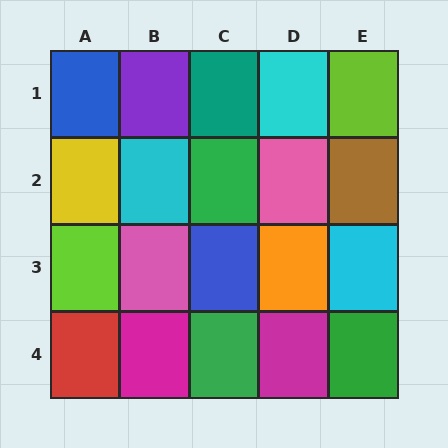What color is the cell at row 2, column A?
Yellow.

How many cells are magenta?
2 cells are magenta.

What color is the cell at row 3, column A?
Lime.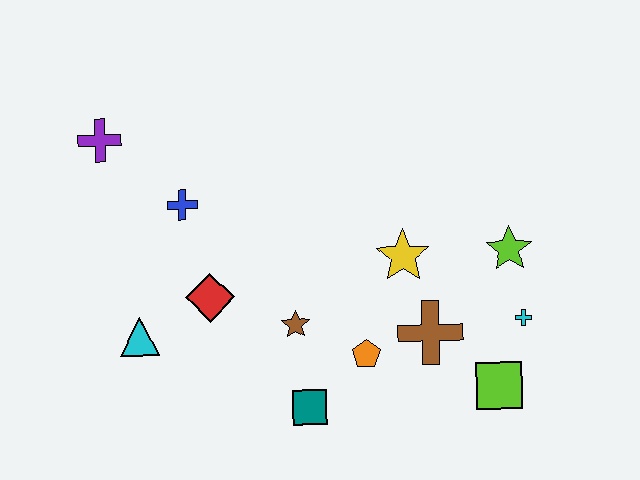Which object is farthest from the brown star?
The purple cross is farthest from the brown star.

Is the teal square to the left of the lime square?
Yes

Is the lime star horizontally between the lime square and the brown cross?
No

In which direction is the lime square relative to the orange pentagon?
The lime square is to the right of the orange pentagon.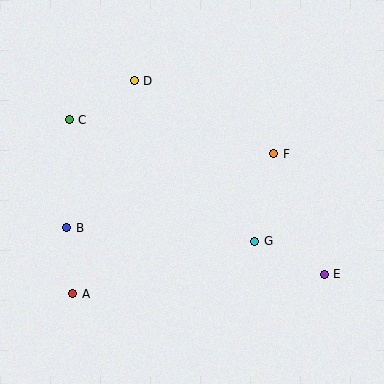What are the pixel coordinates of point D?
Point D is at (134, 81).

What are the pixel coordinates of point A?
Point A is at (73, 294).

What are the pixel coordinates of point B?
Point B is at (67, 228).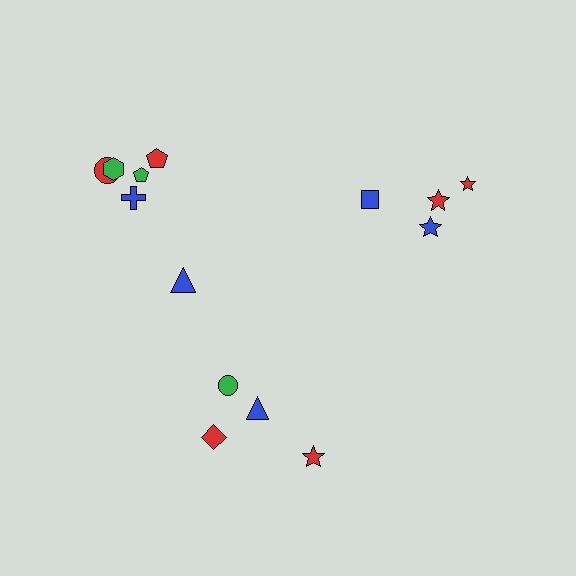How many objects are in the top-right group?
There are 4 objects.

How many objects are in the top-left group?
There are 6 objects.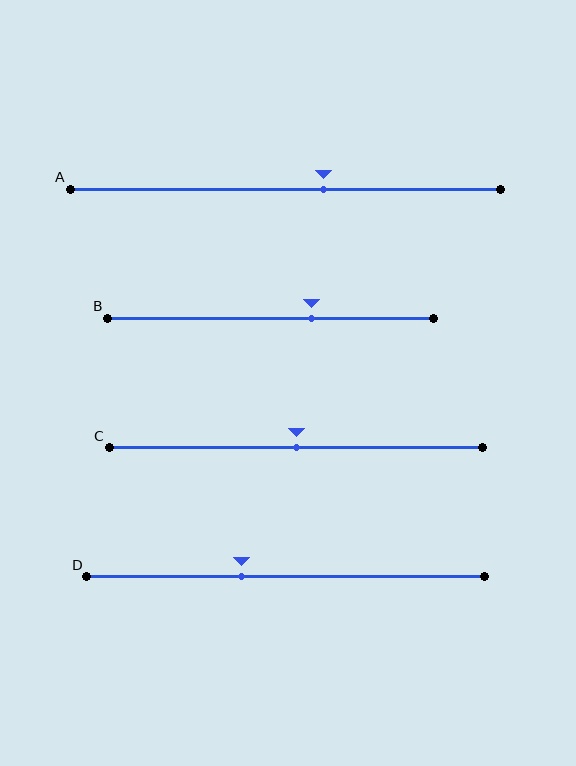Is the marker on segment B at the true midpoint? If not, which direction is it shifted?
No, the marker on segment B is shifted to the right by about 13% of the segment length.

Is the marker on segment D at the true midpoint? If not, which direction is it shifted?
No, the marker on segment D is shifted to the left by about 11% of the segment length.